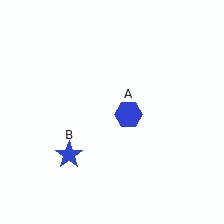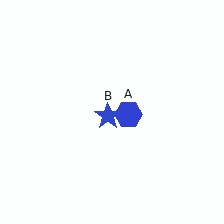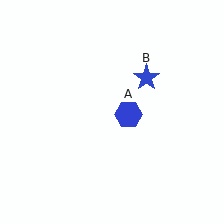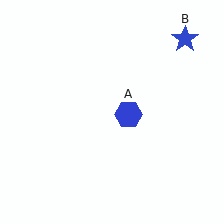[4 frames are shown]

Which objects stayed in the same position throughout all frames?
Blue hexagon (object A) remained stationary.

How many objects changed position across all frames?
1 object changed position: blue star (object B).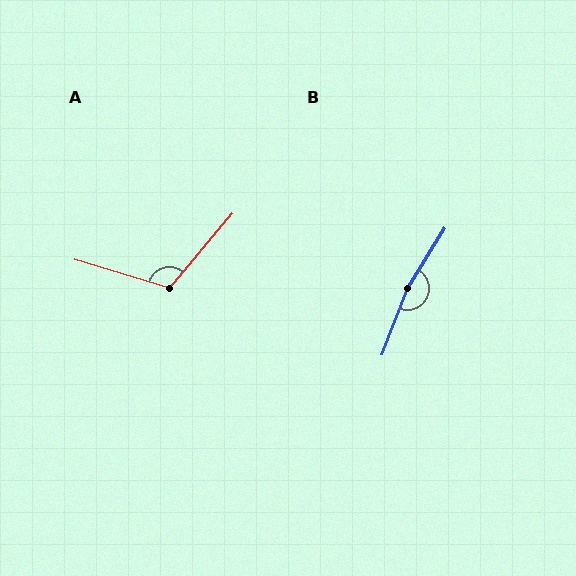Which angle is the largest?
B, at approximately 169 degrees.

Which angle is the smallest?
A, at approximately 113 degrees.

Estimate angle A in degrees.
Approximately 113 degrees.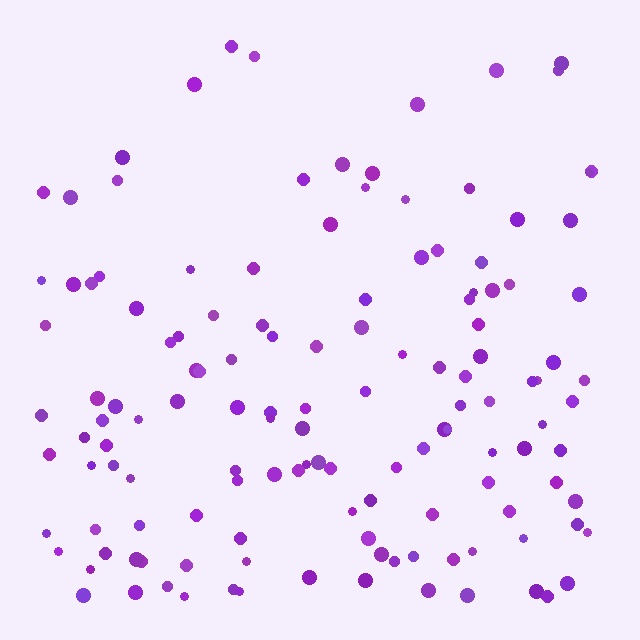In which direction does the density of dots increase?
From top to bottom, with the bottom side densest.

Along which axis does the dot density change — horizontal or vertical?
Vertical.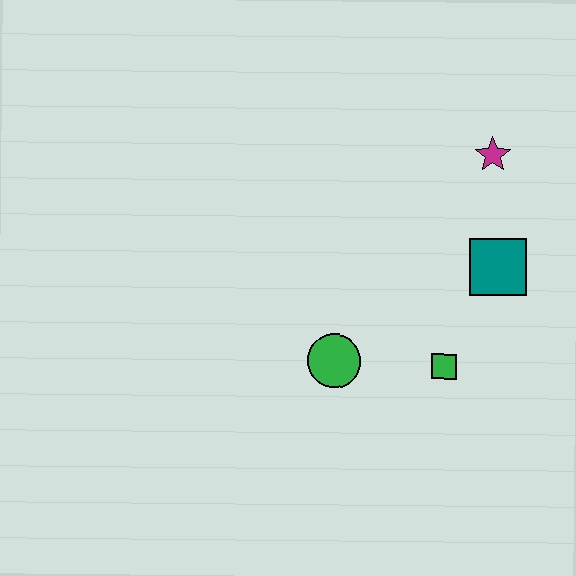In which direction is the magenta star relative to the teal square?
The magenta star is above the teal square.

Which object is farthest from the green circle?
The magenta star is farthest from the green circle.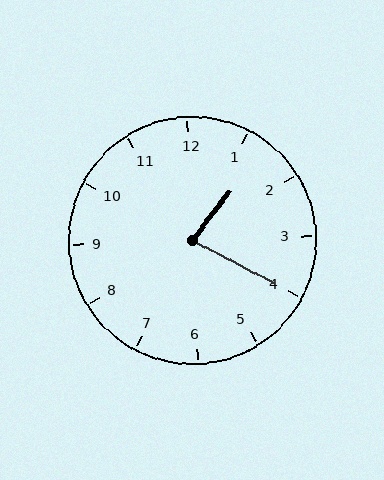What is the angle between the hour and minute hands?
Approximately 80 degrees.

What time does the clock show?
1:20.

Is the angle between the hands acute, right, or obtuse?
It is acute.